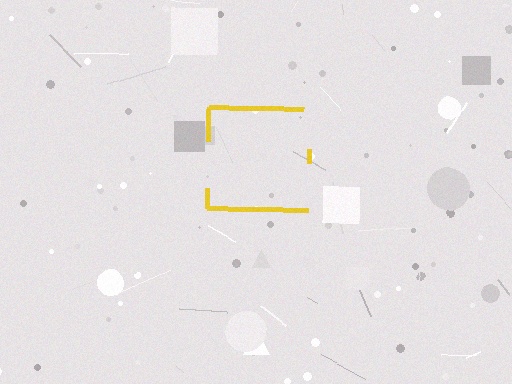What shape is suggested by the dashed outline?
The dashed outline suggests a square.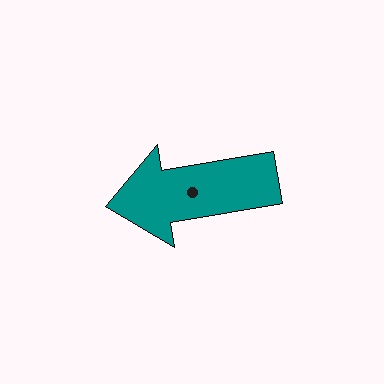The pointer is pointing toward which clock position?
Roughly 9 o'clock.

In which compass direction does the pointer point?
West.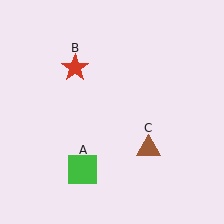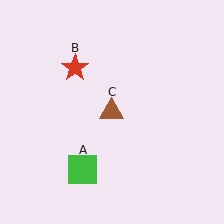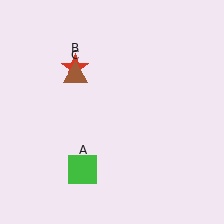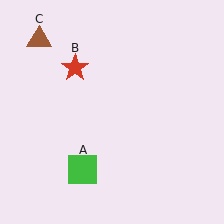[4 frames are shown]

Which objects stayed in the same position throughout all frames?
Green square (object A) and red star (object B) remained stationary.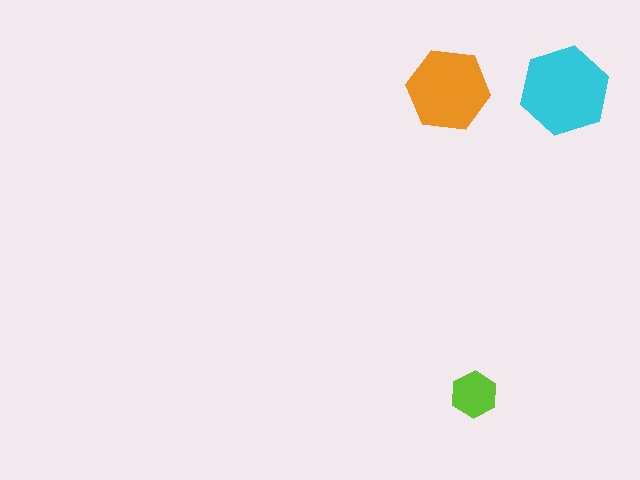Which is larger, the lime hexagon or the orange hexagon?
The orange one.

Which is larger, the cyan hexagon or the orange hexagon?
The cyan one.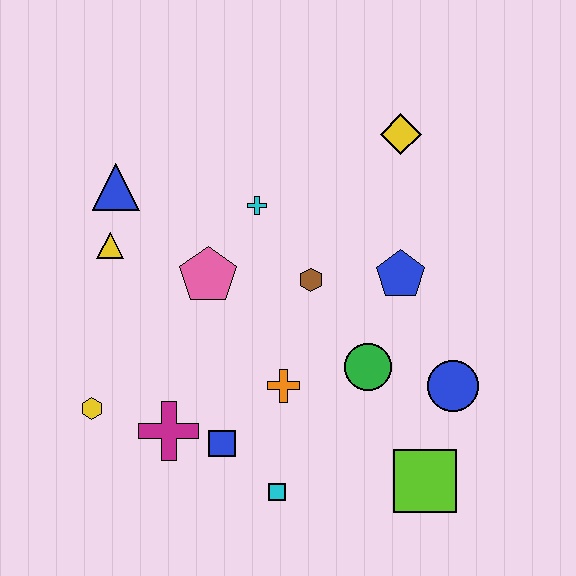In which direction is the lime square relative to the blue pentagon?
The lime square is below the blue pentagon.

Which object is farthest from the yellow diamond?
The yellow hexagon is farthest from the yellow diamond.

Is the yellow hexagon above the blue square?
Yes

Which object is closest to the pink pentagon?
The cyan cross is closest to the pink pentagon.